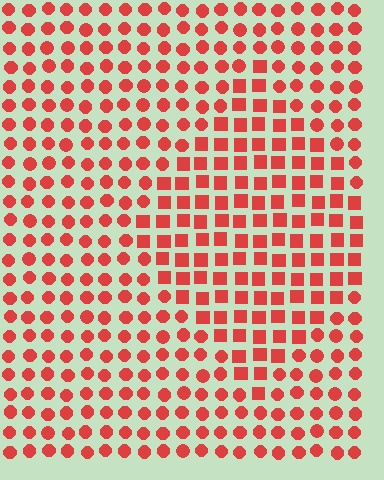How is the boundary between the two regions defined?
The boundary is defined by a change in element shape: squares inside vs. circles outside. All elements share the same color and spacing.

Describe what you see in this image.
The image is filled with small red elements arranged in a uniform grid. A diamond-shaped region contains squares, while the surrounding area contains circles. The boundary is defined purely by the change in element shape.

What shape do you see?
I see a diamond.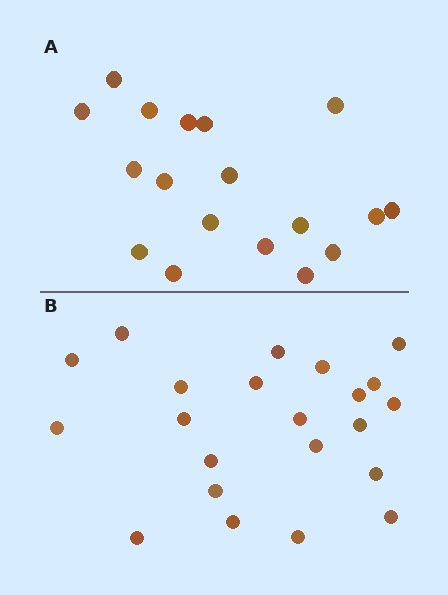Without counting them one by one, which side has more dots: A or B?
Region B (the bottom region) has more dots.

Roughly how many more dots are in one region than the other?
Region B has about 4 more dots than region A.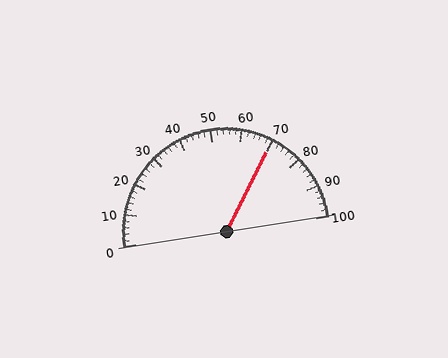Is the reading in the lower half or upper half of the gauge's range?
The reading is in the upper half of the range (0 to 100).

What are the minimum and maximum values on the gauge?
The gauge ranges from 0 to 100.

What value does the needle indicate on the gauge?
The needle indicates approximately 70.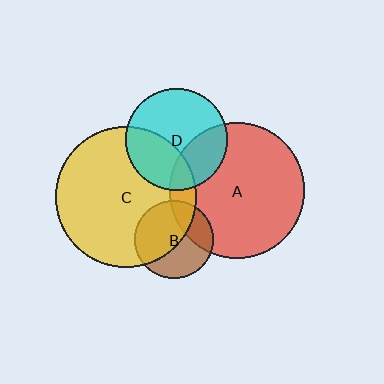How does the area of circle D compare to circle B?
Approximately 1.7 times.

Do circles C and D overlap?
Yes.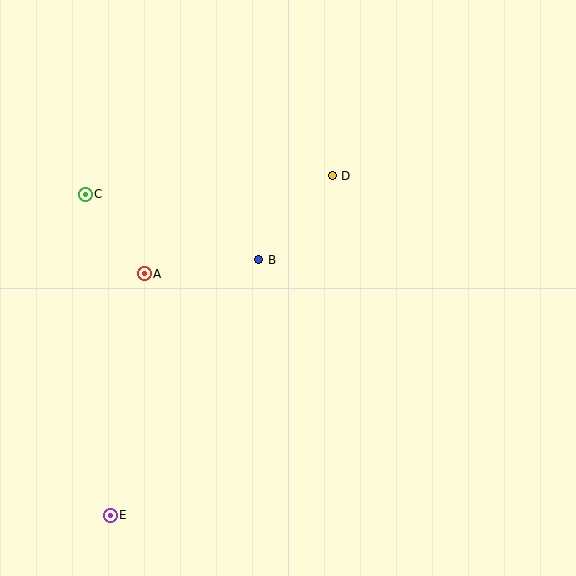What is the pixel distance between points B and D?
The distance between B and D is 112 pixels.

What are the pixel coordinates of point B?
Point B is at (259, 260).